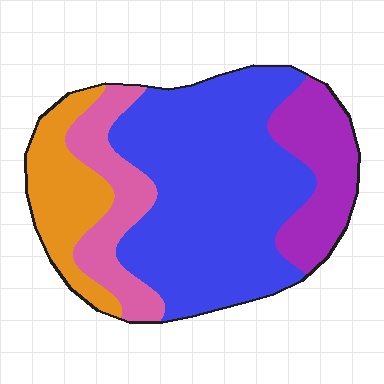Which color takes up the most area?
Blue, at roughly 55%.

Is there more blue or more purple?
Blue.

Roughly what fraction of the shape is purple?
Purple covers around 15% of the shape.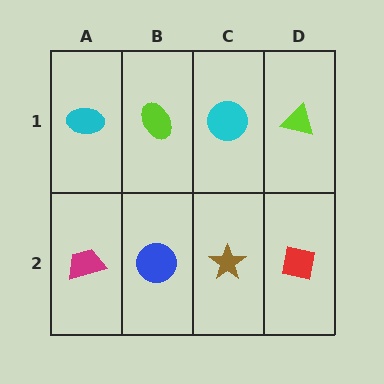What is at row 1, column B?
A lime ellipse.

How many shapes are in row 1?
4 shapes.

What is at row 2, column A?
A magenta trapezoid.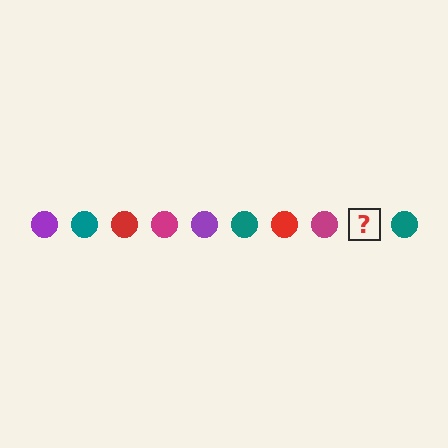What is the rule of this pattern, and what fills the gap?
The rule is that the pattern cycles through purple, teal, red, magenta circles. The gap should be filled with a purple circle.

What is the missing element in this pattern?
The missing element is a purple circle.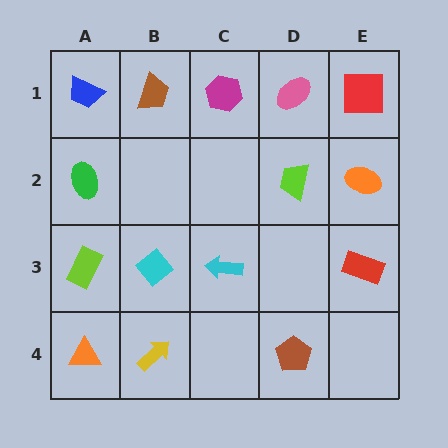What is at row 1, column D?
A pink ellipse.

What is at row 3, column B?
A cyan diamond.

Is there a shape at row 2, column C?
No, that cell is empty.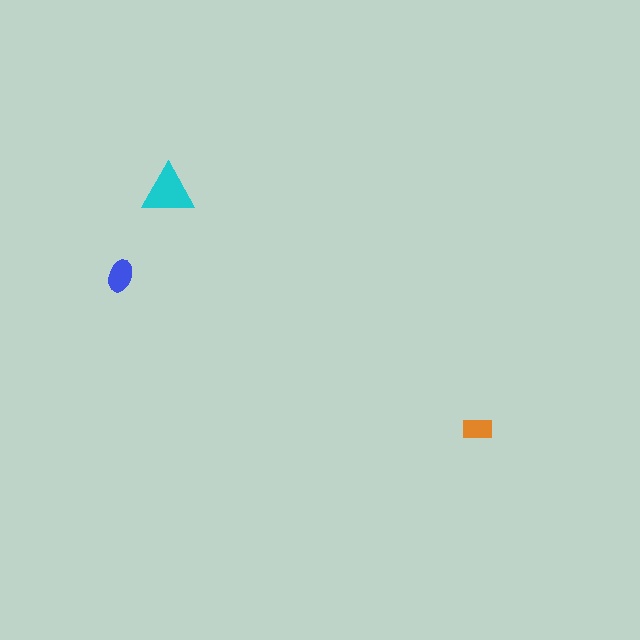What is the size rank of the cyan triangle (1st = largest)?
1st.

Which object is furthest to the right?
The orange rectangle is rightmost.